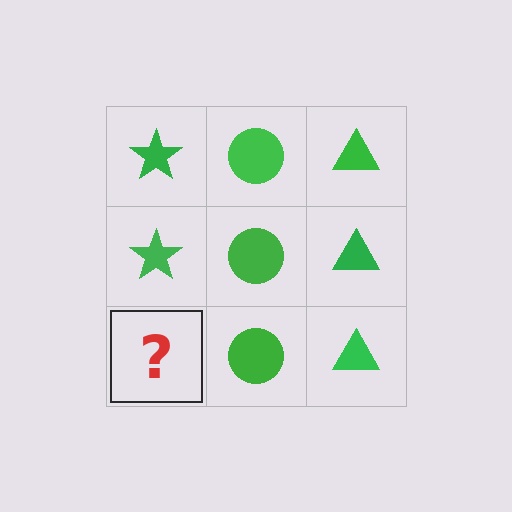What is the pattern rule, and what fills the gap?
The rule is that each column has a consistent shape. The gap should be filled with a green star.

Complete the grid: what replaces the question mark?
The question mark should be replaced with a green star.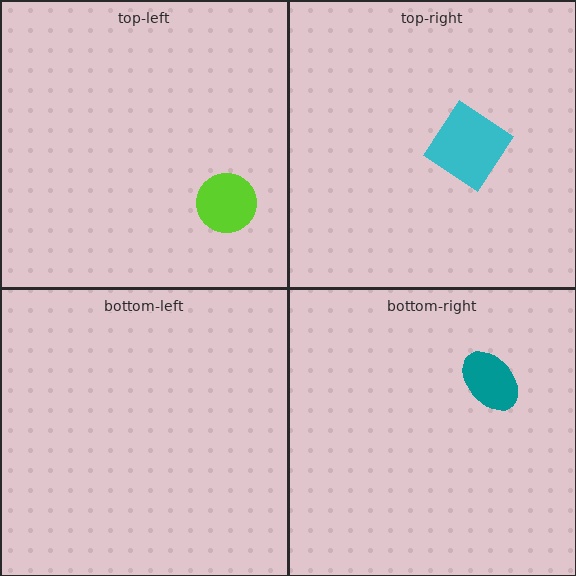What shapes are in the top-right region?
The cyan diamond.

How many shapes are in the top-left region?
1.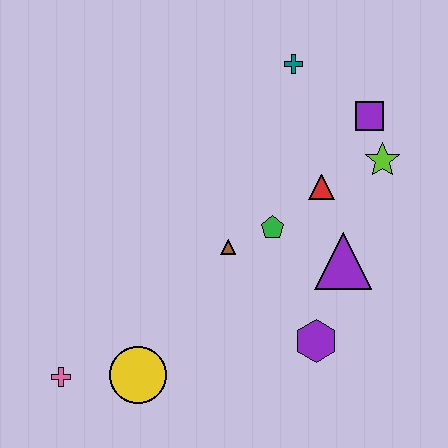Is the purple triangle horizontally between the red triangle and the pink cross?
No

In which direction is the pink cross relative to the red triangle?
The pink cross is to the left of the red triangle.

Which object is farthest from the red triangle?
The pink cross is farthest from the red triangle.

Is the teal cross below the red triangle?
No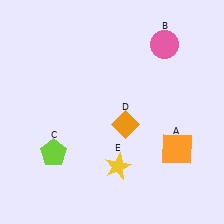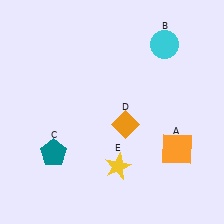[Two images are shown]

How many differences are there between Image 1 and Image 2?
There are 2 differences between the two images.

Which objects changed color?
B changed from pink to cyan. C changed from lime to teal.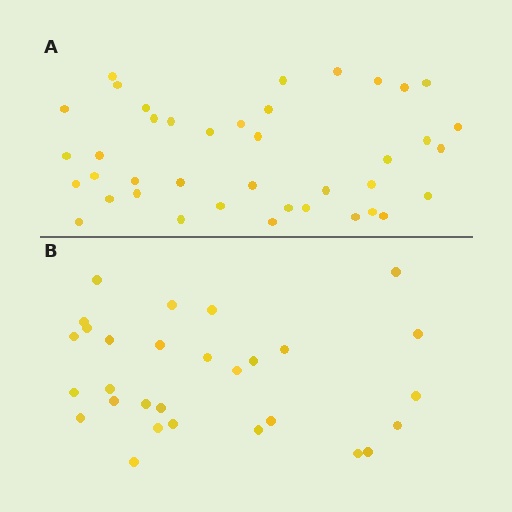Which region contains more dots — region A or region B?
Region A (the top region) has more dots.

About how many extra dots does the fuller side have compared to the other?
Region A has roughly 12 or so more dots than region B.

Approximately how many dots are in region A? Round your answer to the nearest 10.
About 40 dots.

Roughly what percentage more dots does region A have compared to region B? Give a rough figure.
About 40% more.